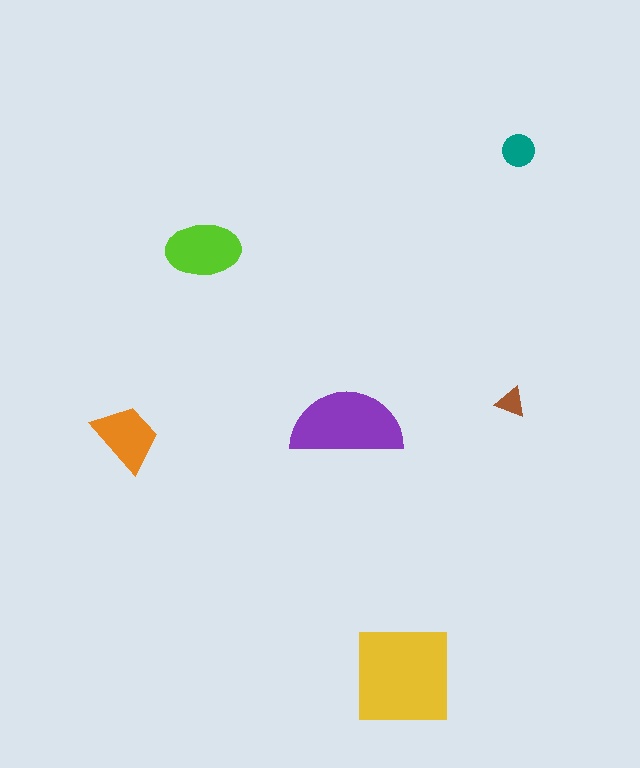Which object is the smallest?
The brown triangle.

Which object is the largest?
The yellow square.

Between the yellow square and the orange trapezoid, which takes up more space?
The yellow square.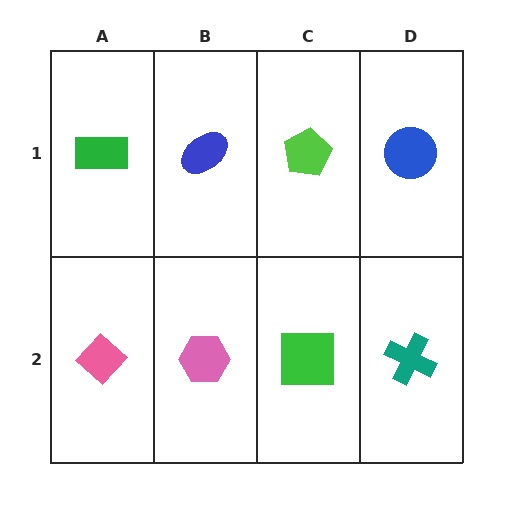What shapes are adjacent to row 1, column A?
A pink diamond (row 2, column A), a blue ellipse (row 1, column B).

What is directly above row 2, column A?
A green rectangle.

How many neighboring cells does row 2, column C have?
3.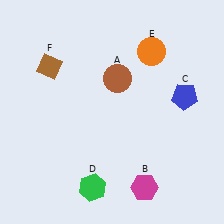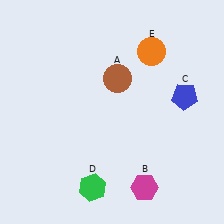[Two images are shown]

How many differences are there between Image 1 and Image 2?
There is 1 difference between the two images.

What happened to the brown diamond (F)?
The brown diamond (F) was removed in Image 2. It was in the top-left area of Image 1.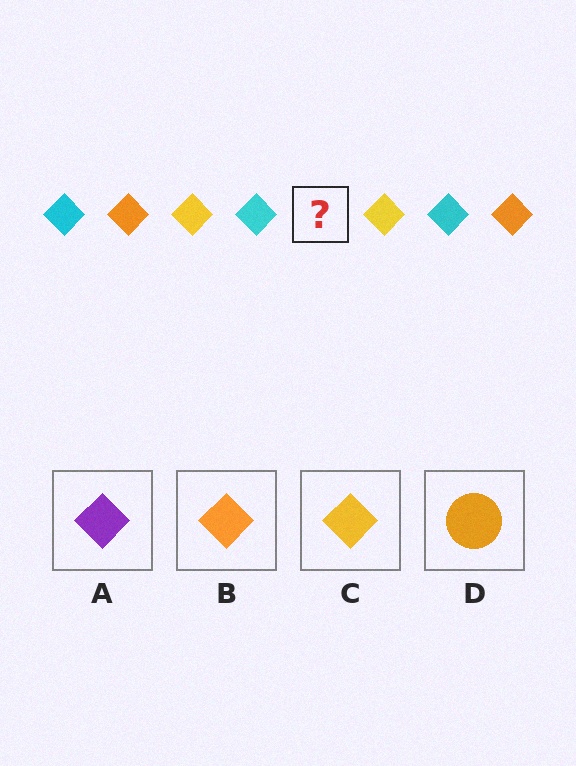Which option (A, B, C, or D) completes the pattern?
B.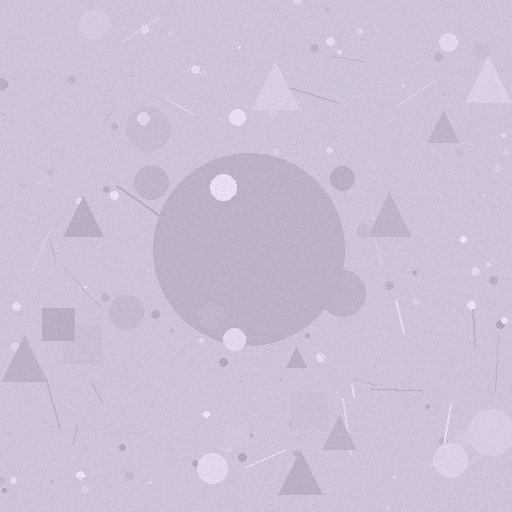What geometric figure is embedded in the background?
A circle is embedded in the background.